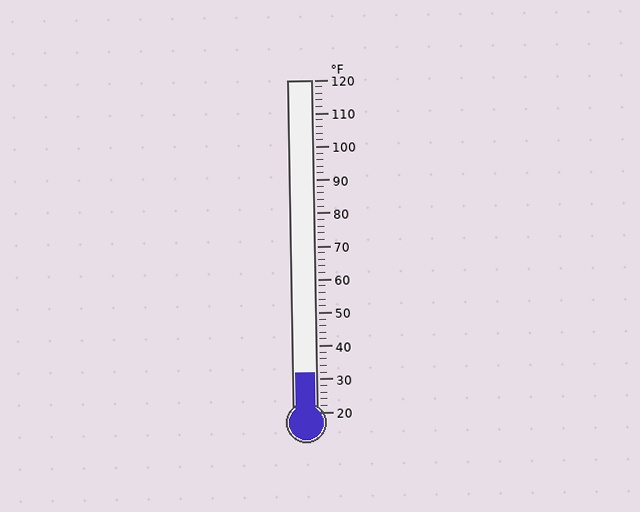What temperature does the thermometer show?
The thermometer shows approximately 32°F.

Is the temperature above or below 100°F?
The temperature is below 100°F.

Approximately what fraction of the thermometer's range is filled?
The thermometer is filled to approximately 10% of its range.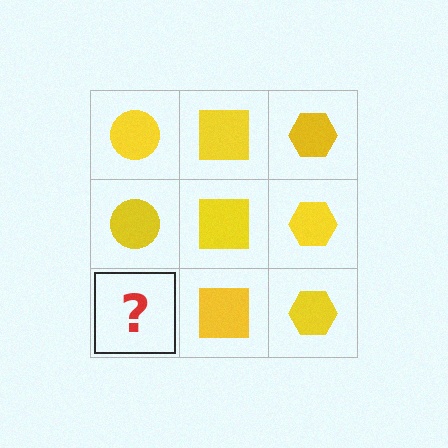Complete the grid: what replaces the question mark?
The question mark should be replaced with a yellow circle.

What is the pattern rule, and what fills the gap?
The rule is that each column has a consistent shape. The gap should be filled with a yellow circle.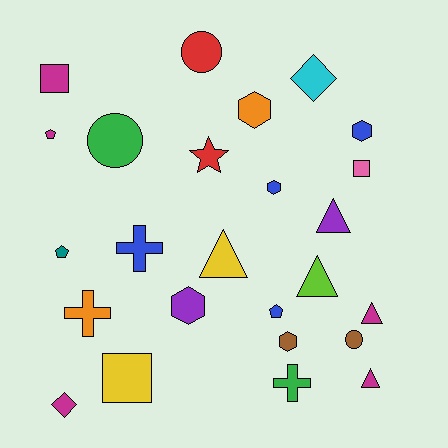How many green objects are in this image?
There are 2 green objects.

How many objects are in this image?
There are 25 objects.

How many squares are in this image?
There are 3 squares.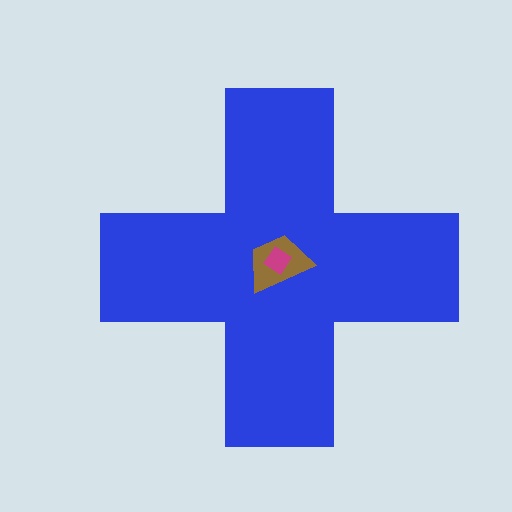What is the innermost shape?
The magenta diamond.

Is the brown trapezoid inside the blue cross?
Yes.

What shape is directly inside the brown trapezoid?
The magenta diamond.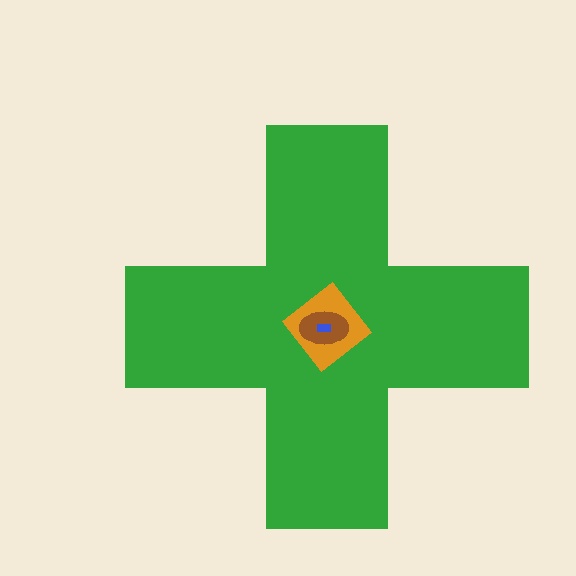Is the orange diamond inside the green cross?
Yes.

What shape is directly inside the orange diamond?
The brown ellipse.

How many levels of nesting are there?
4.